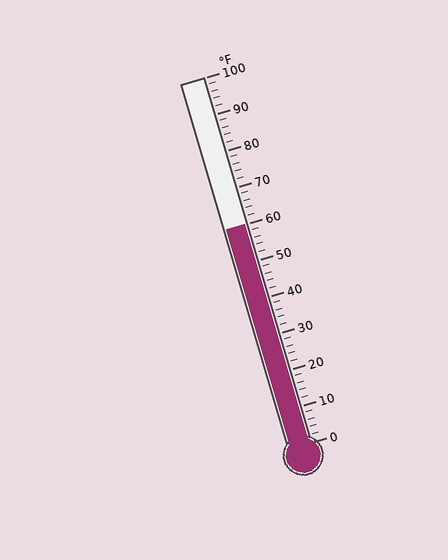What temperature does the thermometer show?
The thermometer shows approximately 60°F.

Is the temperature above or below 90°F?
The temperature is below 90°F.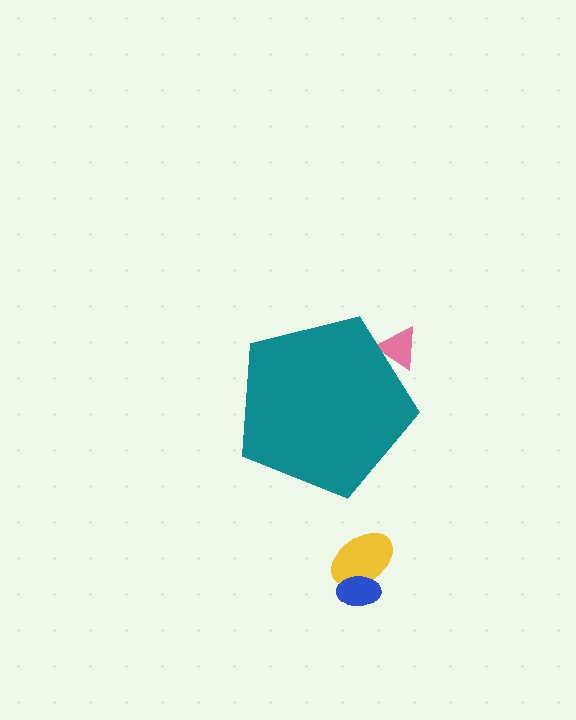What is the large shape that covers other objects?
A teal pentagon.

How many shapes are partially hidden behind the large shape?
1 shape is partially hidden.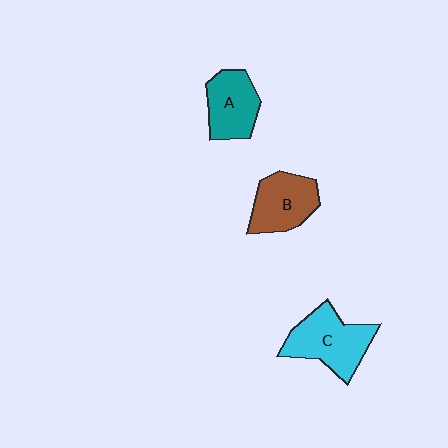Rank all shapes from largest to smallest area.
From largest to smallest: C (cyan), B (brown), A (teal).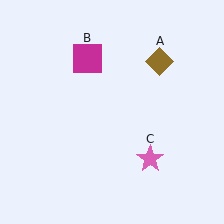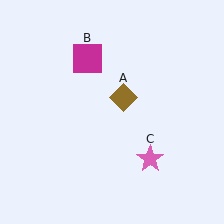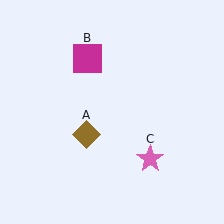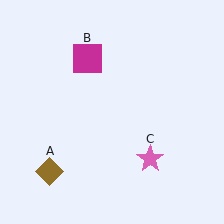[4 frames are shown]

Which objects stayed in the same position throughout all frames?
Magenta square (object B) and pink star (object C) remained stationary.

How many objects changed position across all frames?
1 object changed position: brown diamond (object A).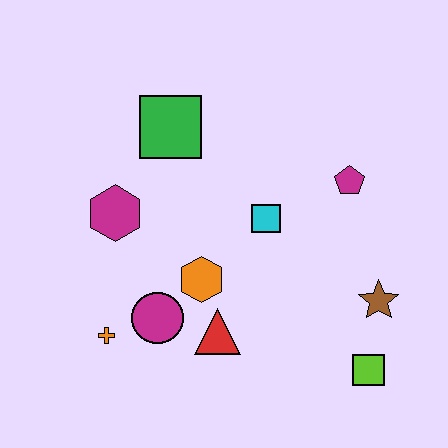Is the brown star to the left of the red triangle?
No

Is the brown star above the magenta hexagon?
No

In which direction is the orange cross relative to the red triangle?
The orange cross is to the left of the red triangle.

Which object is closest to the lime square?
The brown star is closest to the lime square.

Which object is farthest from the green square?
The lime square is farthest from the green square.